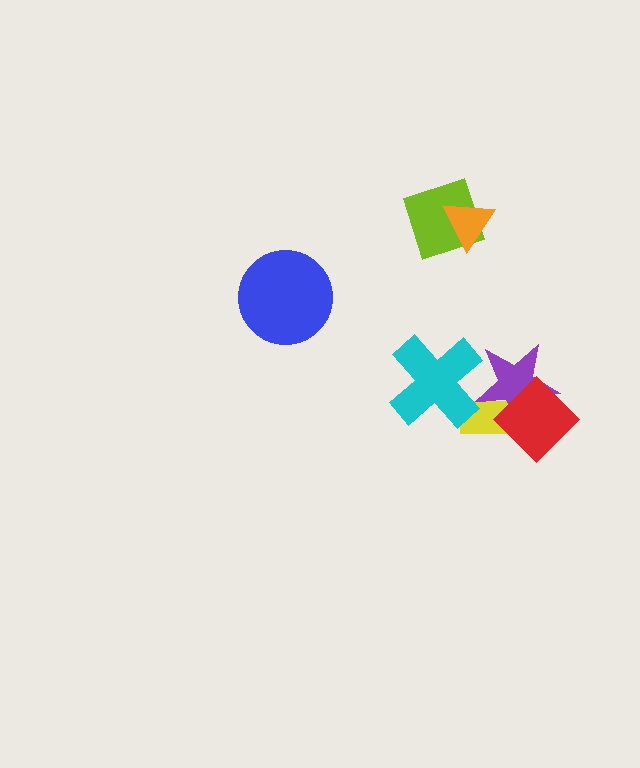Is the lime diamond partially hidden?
Yes, it is partially covered by another shape.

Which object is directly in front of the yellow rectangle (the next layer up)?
The purple star is directly in front of the yellow rectangle.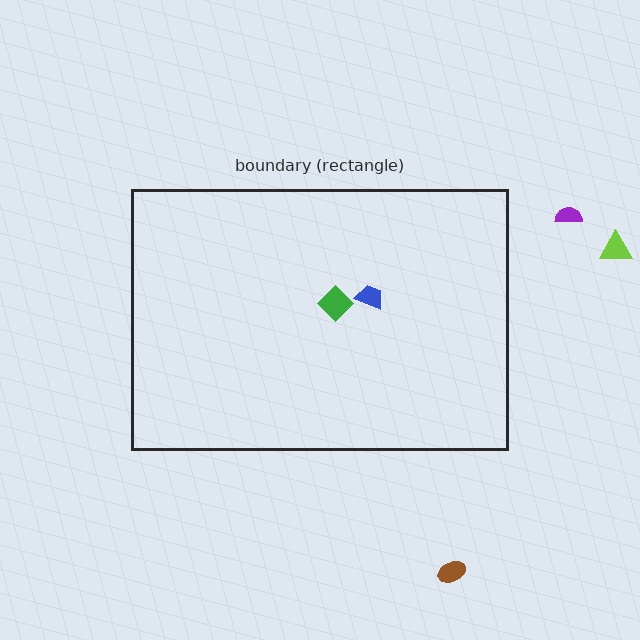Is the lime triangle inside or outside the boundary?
Outside.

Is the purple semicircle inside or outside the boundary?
Outside.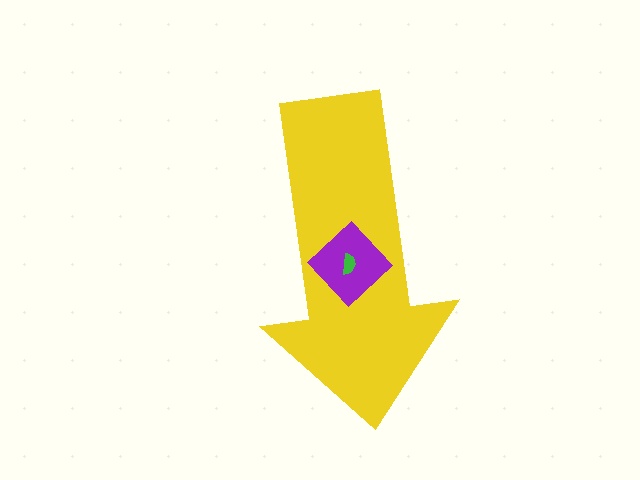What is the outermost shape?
The yellow arrow.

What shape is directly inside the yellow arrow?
The purple diamond.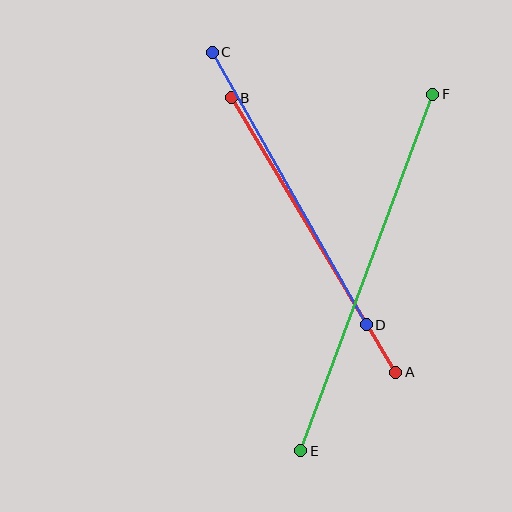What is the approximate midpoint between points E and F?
The midpoint is at approximately (367, 272) pixels.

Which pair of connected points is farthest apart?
Points E and F are farthest apart.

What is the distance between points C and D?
The distance is approximately 313 pixels.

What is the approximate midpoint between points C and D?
The midpoint is at approximately (289, 189) pixels.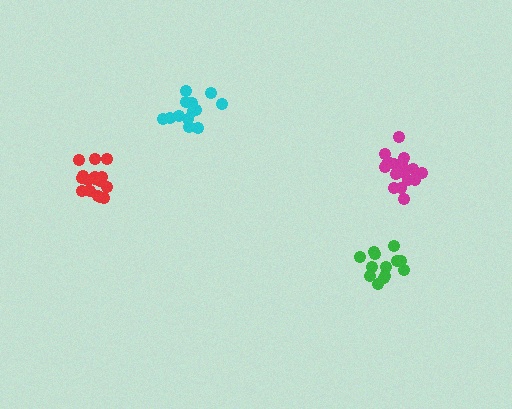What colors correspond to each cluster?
The clusters are colored: magenta, cyan, red, green.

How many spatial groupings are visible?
There are 4 spatial groupings.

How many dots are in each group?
Group 1: 18 dots, Group 2: 13 dots, Group 3: 18 dots, Group 4: 13 dots (62 total).